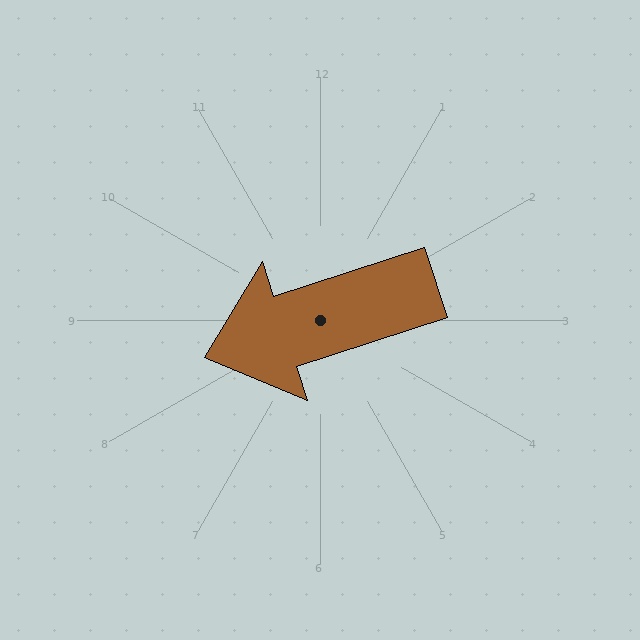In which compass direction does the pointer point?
West.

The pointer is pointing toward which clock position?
Roughly 8 o'clock.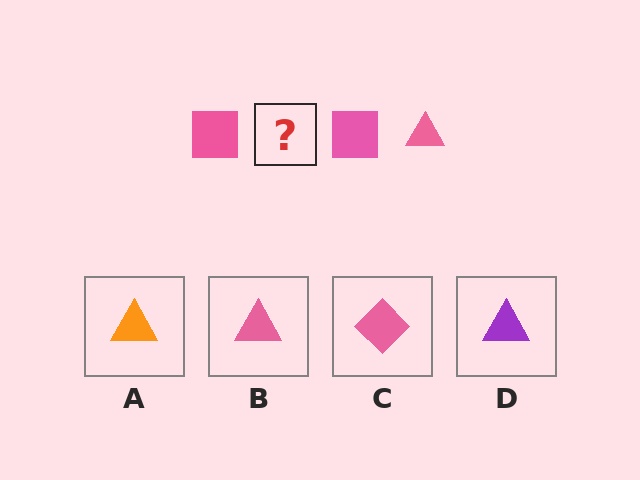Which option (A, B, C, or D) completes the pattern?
B.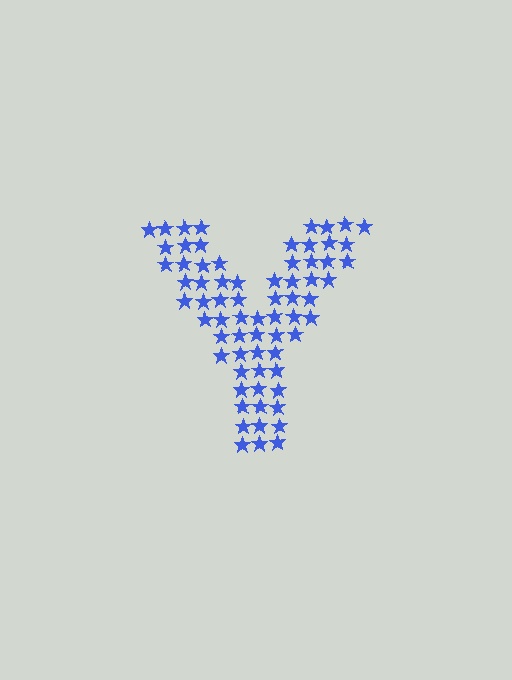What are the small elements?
The small elements are stars.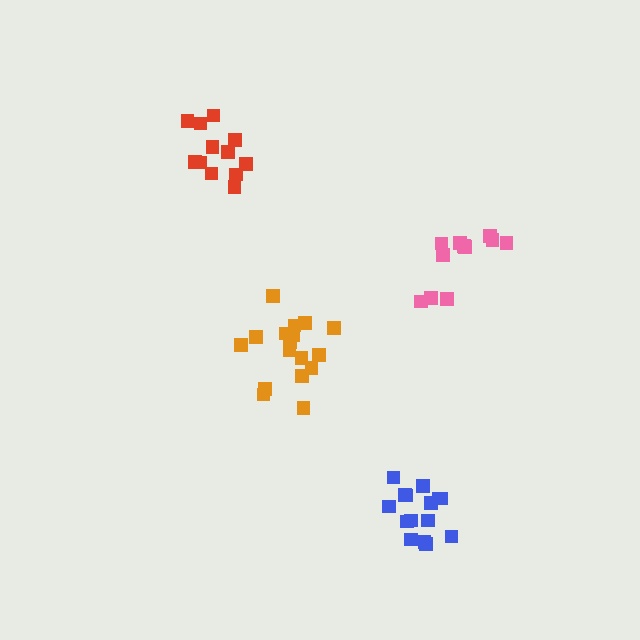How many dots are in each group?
Group 1: 12 dots, Group 2: 11 dots, Group 3: 15 dots, Group 4: 17 dots (55 total).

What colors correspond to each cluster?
The clusters are colored: red, pink, blue, orange.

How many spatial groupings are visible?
There are 4 spatial groupings.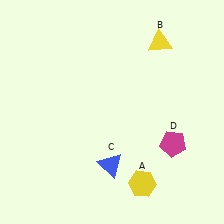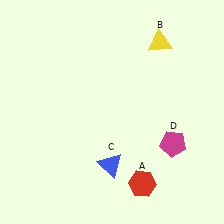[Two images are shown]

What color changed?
The hexagon (A) changed from yellow in Image 1 to red in Image 2.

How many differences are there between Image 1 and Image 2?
There is 1 difference between the two images.